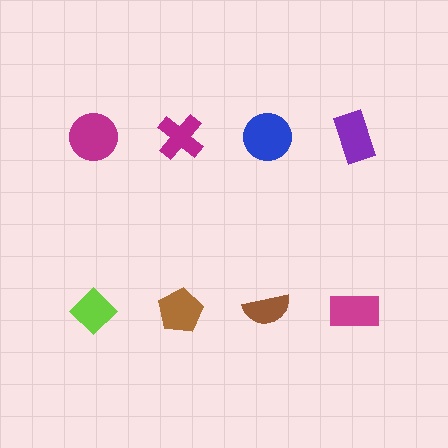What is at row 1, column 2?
A magenta cross.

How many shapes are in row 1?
4 shapes.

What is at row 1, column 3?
A blue circle.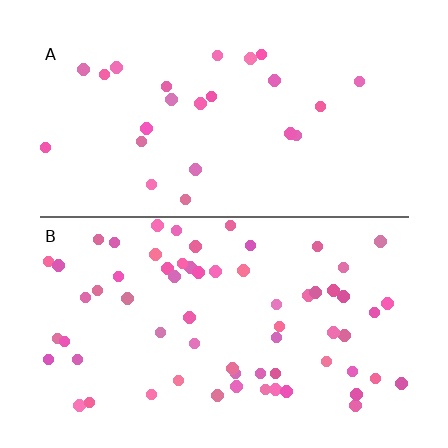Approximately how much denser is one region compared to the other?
Approximately 2.7× — region B over region A.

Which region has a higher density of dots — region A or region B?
B (the bottom).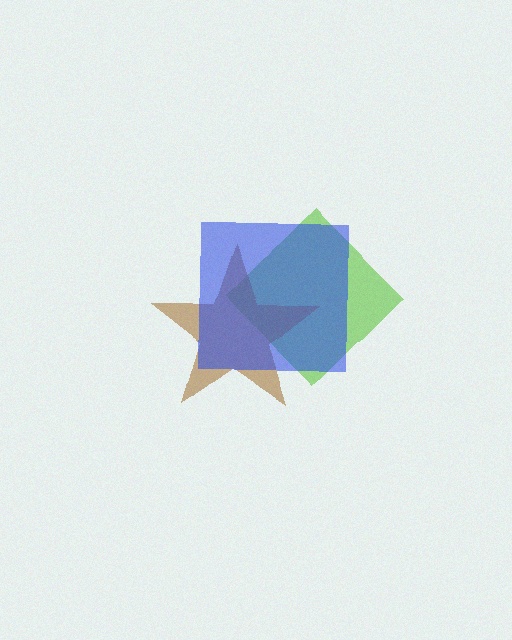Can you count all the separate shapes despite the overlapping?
Yes, there are 3 separate shapes.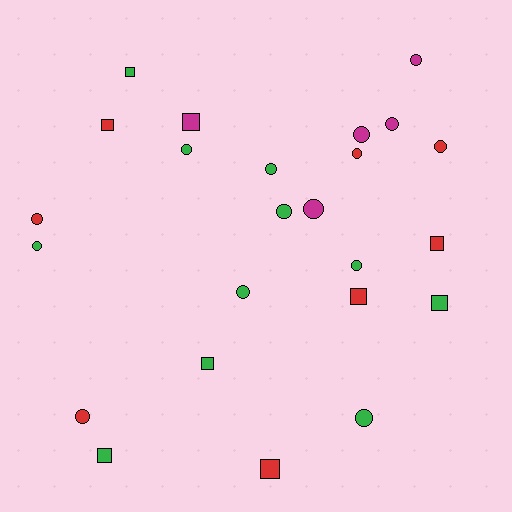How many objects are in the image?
There are 24 objects.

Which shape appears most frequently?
Circle, with 15 objects.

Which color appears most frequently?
Green, with 11 objects.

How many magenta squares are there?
There is 1 magenta square.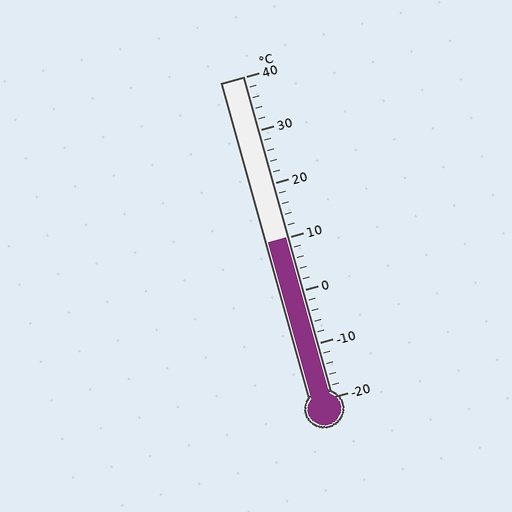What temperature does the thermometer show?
The thermometer shows approximately 10°C.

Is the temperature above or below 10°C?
The temperature is at 10°C.